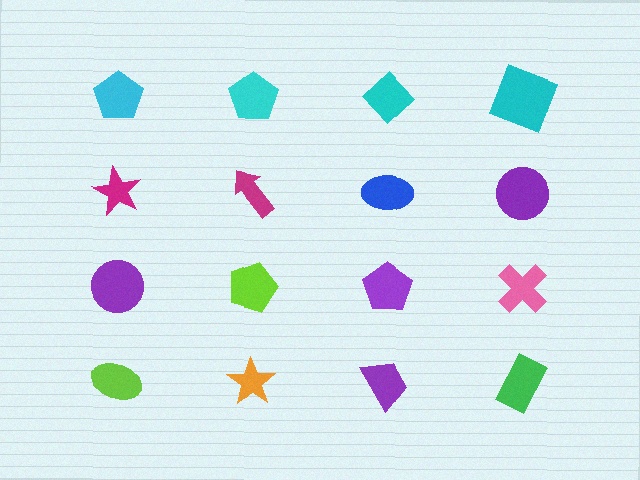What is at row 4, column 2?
An orange star.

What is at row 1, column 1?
A cyan pentagon.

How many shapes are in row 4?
4 shapes.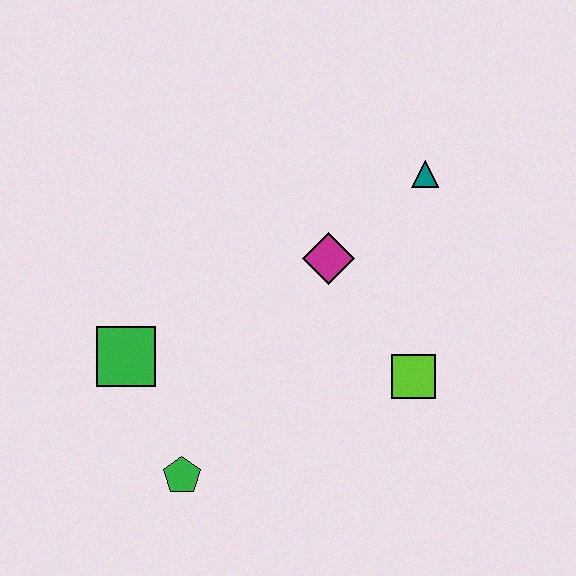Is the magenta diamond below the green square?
No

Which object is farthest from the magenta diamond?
The green pentagon is farthest from the magenta diamond.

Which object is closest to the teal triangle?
The magenta diamond is closest to the teal triangle.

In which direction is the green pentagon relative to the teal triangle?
The green pentagon is below the teal triangle.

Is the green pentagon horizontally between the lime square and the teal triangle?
No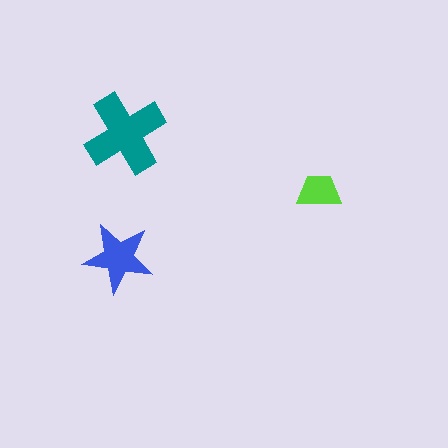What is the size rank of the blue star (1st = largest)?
2nd.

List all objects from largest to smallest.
The teal cross, the blue star, the lime trapezoid.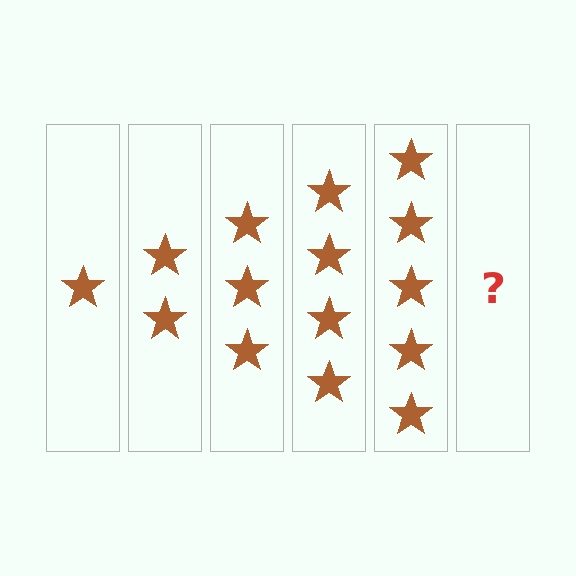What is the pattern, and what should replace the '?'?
The pattern is that each step adds one more star. The '?' should be 6 stars.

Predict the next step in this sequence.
The next step is 6 stars.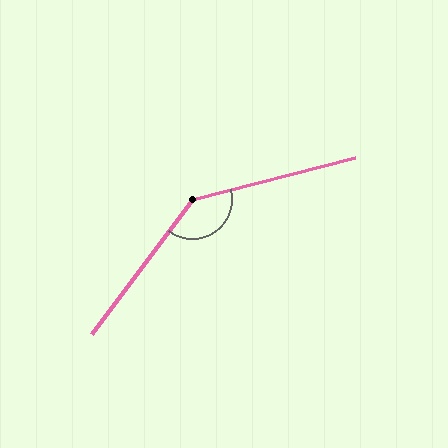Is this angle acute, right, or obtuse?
It is obtuse.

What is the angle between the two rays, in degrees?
Approximately 141 degrees.